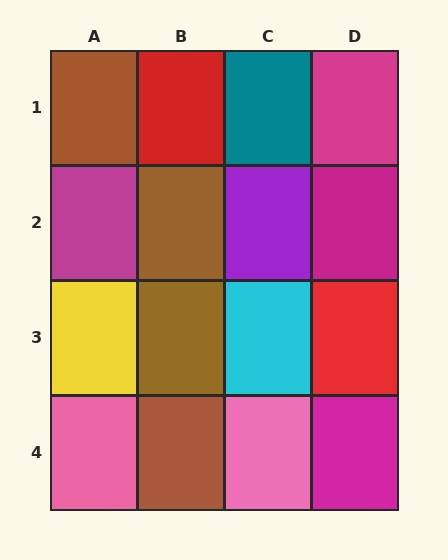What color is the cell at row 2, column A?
Magenta.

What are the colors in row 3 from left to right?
Yellow, brown, cyan, red.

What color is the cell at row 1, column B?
Red.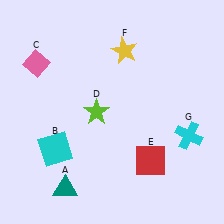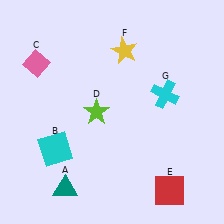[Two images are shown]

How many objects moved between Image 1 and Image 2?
2 objects moved between the two images.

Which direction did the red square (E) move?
The red square (E) moved down.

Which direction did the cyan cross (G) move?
The cyan cross (G) moved up.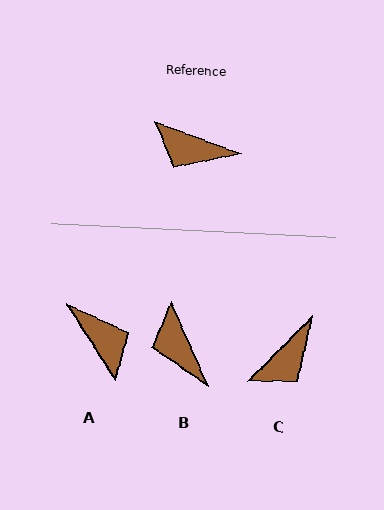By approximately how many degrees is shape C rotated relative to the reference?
Approximately 66 degrees counter-clockwise.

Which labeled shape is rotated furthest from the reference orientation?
A, about 143 degrees away.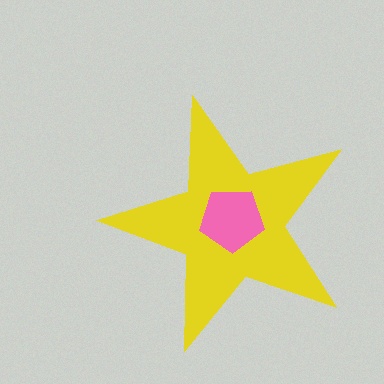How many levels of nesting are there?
2.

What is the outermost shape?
The yellow star.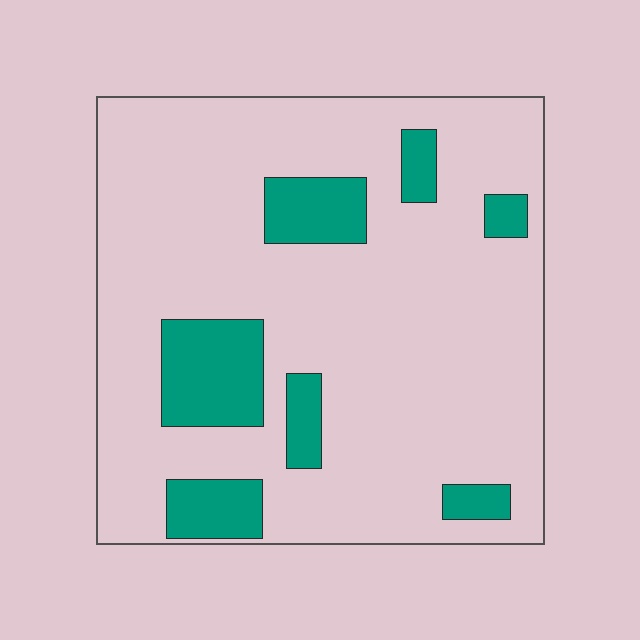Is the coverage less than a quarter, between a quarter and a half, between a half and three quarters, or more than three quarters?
Less than a quarter.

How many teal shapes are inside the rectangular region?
7.